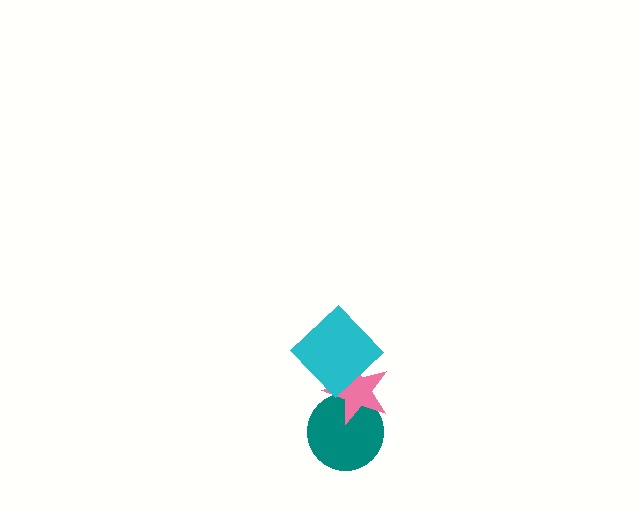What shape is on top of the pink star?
The cyan diamond is on top of the pink star.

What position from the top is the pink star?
The pink star is 2nd from the top.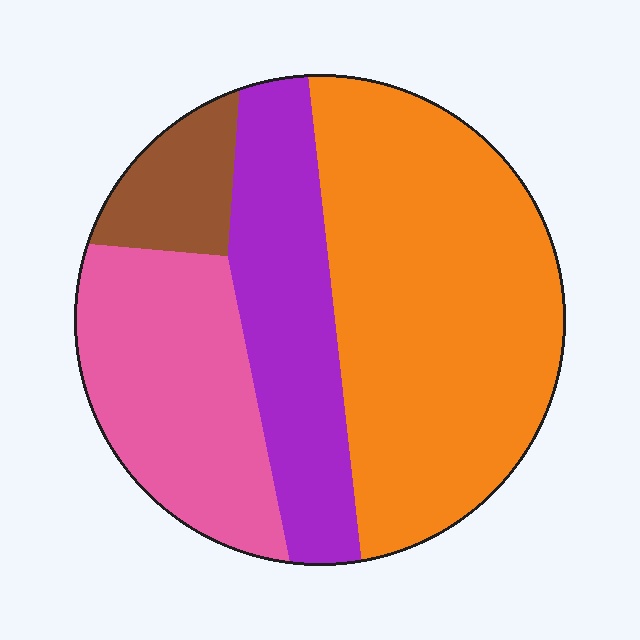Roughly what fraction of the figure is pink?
Pink covers 24% of the figure.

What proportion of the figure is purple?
Purple takes up less than a quarter of the figure.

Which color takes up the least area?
Brown, at roughly 10%.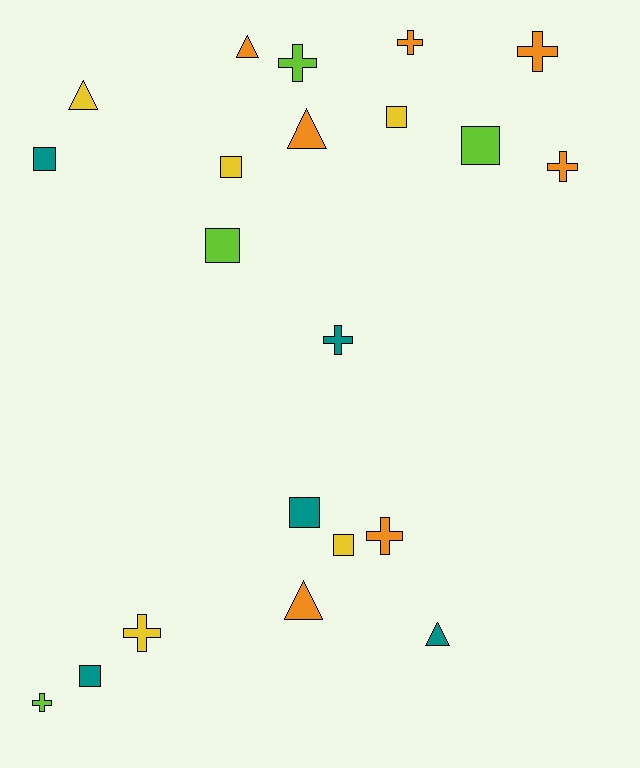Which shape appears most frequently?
Square, with 8 objects.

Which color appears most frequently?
Orange, with 7 objects.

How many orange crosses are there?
There are 4 orange crosses.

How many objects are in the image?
There are 21 objects.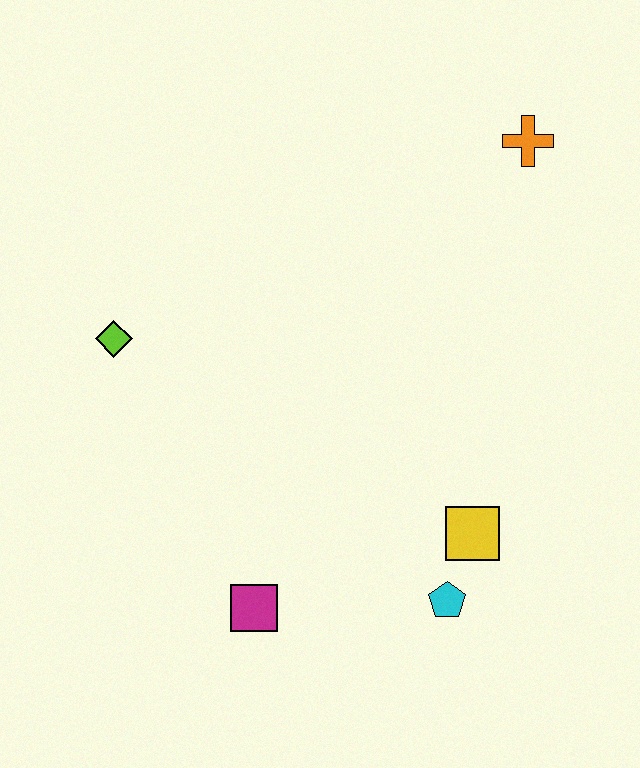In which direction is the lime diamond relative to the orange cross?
The lime diamond is to the left of the orange cross.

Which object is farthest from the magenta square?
The orange cross is farthest from the magenta square.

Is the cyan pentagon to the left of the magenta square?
No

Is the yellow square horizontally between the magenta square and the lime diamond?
No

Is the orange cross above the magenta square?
Yes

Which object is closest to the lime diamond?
The magenta square is closest to the lime diamond.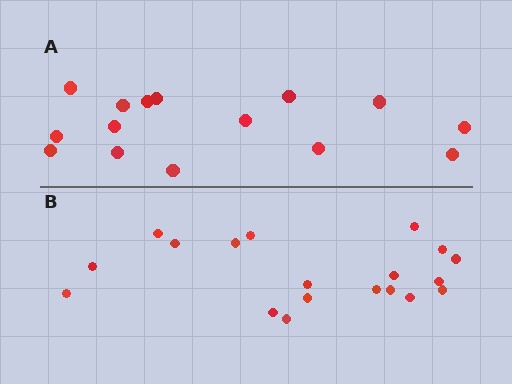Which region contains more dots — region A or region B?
Region B (the bottom region) has more dots.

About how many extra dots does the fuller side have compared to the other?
Region B has about 4 more dots than region A.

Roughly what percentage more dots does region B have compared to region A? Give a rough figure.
About 25% more.